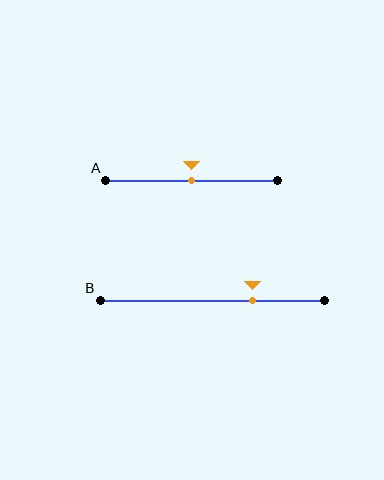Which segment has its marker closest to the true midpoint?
Segment A has its marker closest to the true midpoint.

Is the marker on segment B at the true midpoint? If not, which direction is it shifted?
No, the marker on segment B is shifted to the right by about 18% of the segment length.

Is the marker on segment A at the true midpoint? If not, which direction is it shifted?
Yes, the marker on segment A is at the true midpoint.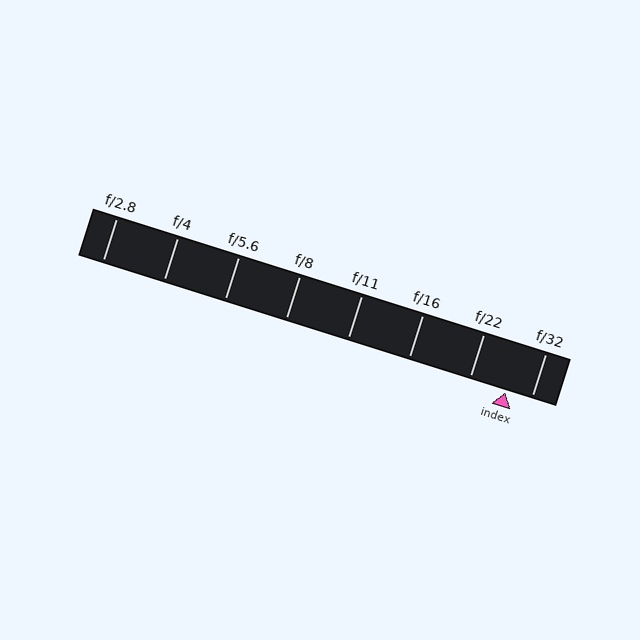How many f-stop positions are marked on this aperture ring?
There are 8 f-stop positions marked.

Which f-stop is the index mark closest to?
The index mark is closest to f/32.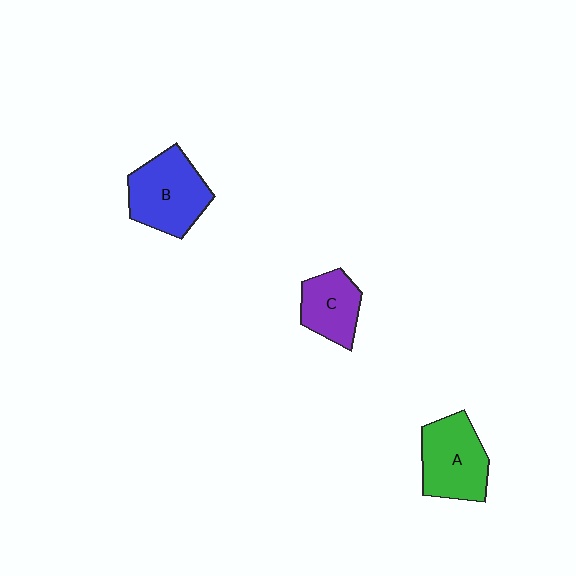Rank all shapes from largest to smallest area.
From largest to smallest: B (blue), A (green), C (purple).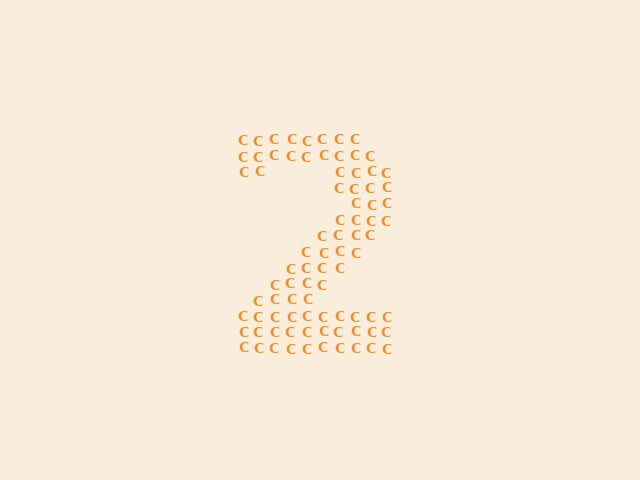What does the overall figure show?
The overall figure shows the digit 2.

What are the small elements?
The small elements are letter C's.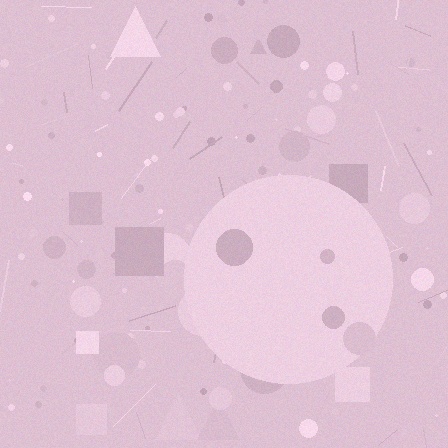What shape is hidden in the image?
A circle is hidden in the image.